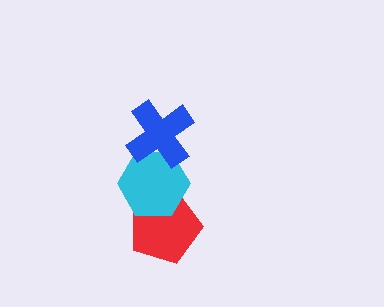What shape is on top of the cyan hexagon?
The blue cross is on top of the cyan hexagon.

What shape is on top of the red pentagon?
The cyan hexagon is on top of the red pentagon.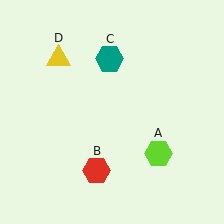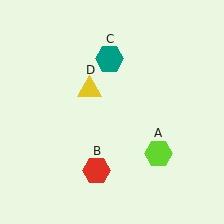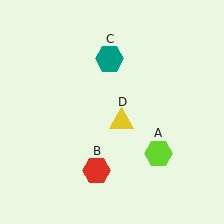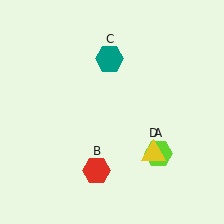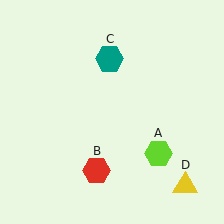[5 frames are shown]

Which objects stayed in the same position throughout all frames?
Lime hexagon (object A) and red hexagon (object B) and teal hexagon (object C) remained stationary.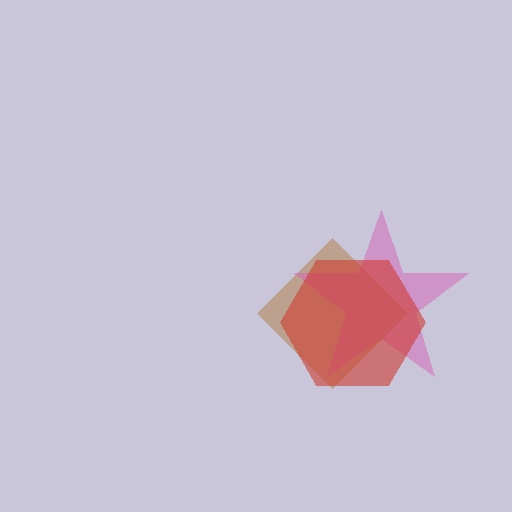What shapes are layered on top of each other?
The layered shapes are: a brown diamond, a pink star, a red hexagon.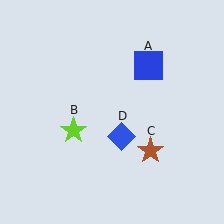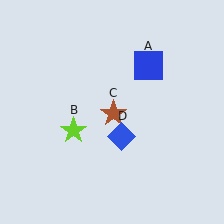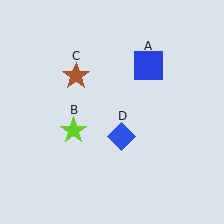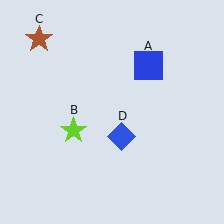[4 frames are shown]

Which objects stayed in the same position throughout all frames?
Blue square (object A) and lime star (object B) and blue diamond (object D) remained stationary.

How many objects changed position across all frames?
1 object changed position: brown star (object C).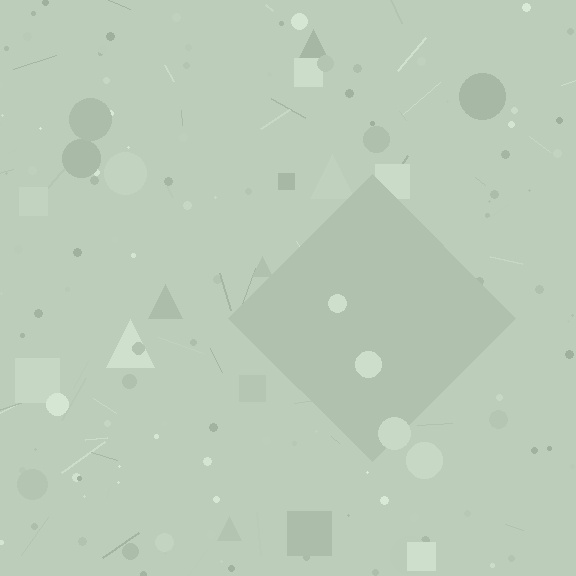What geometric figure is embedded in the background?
A diamond is embedded in the background.